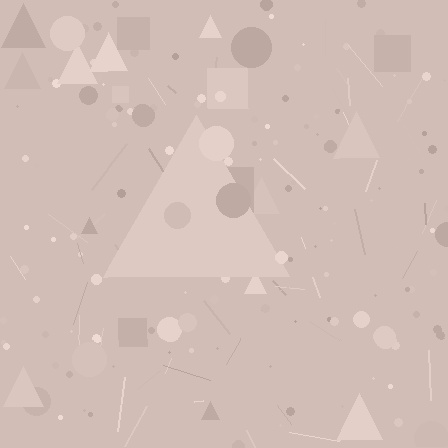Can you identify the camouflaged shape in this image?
The camouflaged shape is a triangle.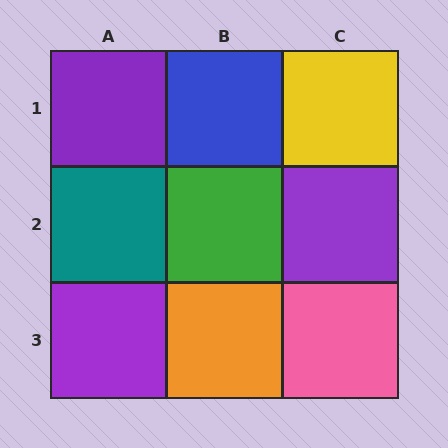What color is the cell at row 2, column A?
Teal.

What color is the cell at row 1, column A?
Purple.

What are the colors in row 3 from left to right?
Purple, orange, pink.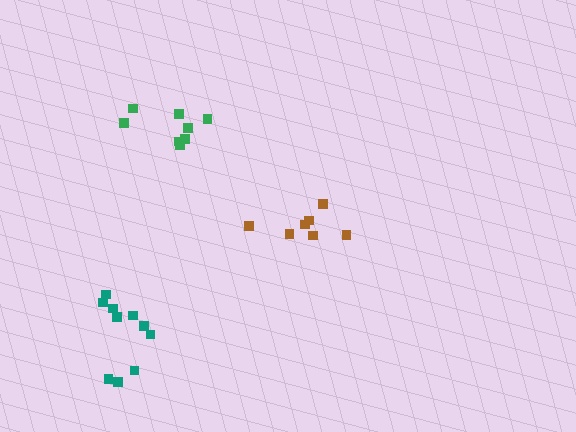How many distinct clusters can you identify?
There are 3 distinct clusters.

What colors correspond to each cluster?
The clusters are colored: brown, teal, green.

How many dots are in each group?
Group 1: 7 dots, Group 2: 10 dots, Group 3: 8 dots (25 total).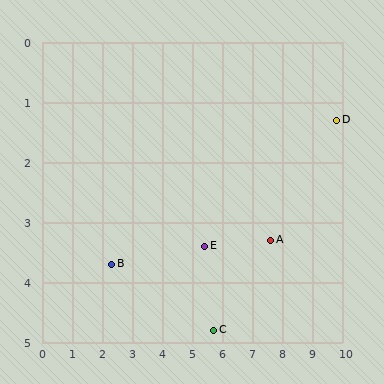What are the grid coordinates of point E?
Point E is at approximately (5.4, 3.4).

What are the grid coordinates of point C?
Point C is at approximately (5.7, 4.8).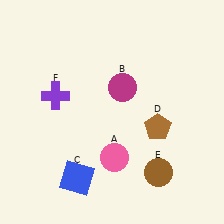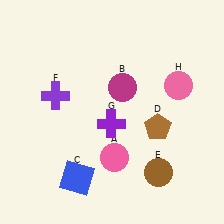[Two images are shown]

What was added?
A purple cross (G), a pink circle (H) were added in Image 2.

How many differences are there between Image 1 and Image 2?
There are 2 differences between the two images.